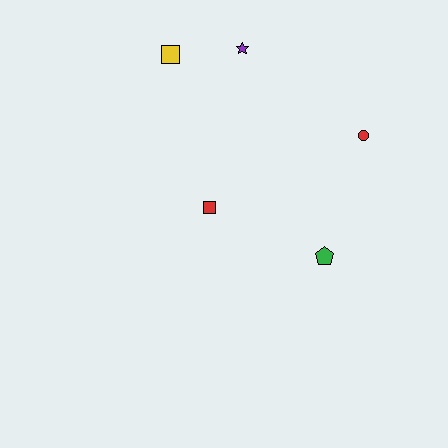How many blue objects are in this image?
There are no blue objects.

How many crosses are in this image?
There are no crosses.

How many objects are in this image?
There are 5 objects.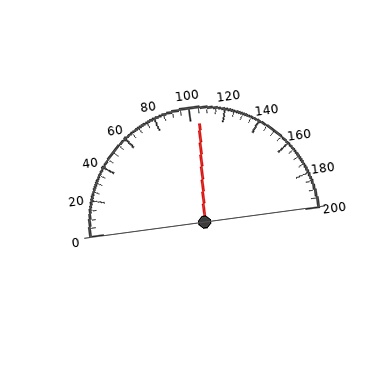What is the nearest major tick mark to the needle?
The nearest major tick mark is 100.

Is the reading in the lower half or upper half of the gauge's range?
The reading is in the upper half of the range (0 to 200).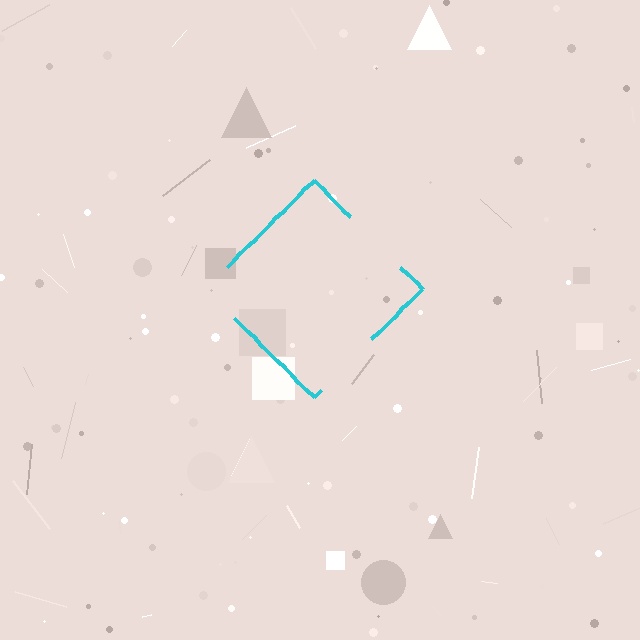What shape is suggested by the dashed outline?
The dashed outline suggests a diamond.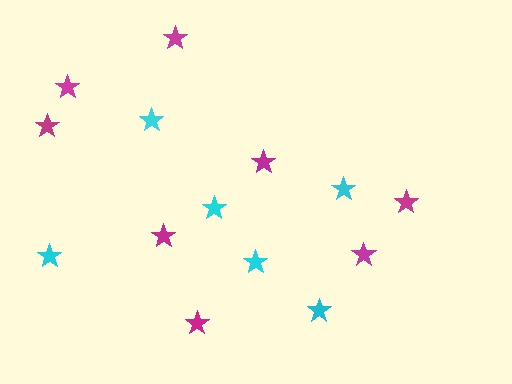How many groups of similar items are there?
There are 2 groups: one group of magenta stars (8) and one group of cyan stars (6).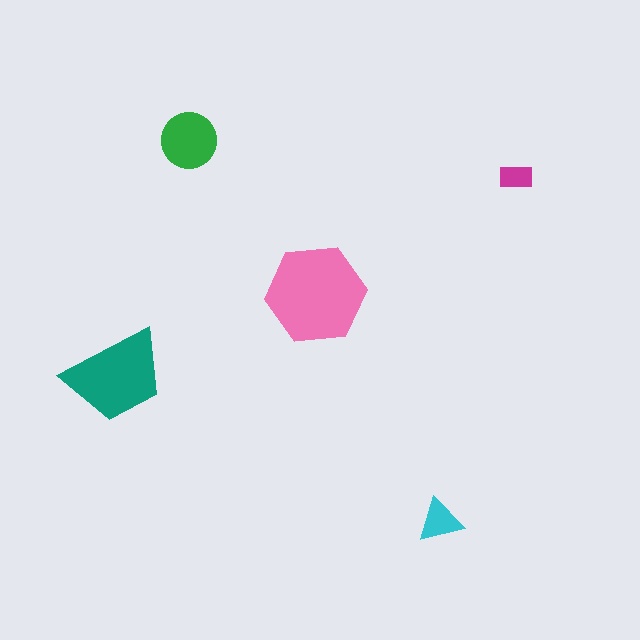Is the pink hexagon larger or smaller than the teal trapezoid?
Larger.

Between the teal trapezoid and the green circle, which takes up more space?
The teal trapezoid.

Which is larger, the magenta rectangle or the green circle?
The green circle.